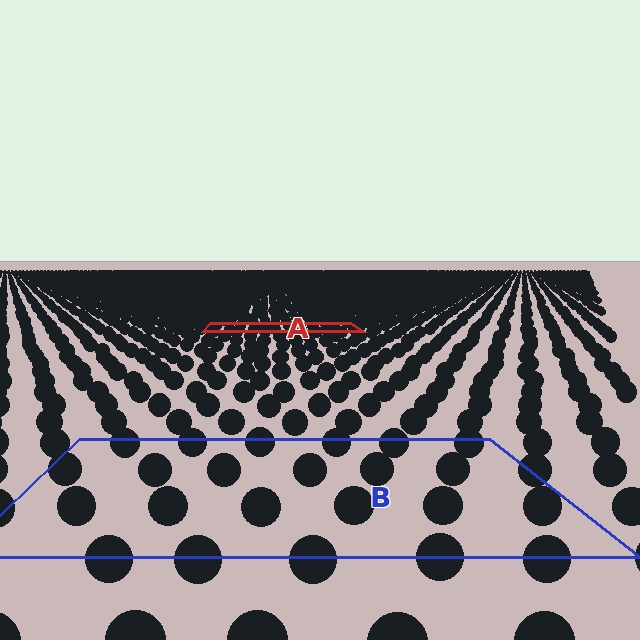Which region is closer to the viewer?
Region B is closer. The texture elements there are larger and more spread out.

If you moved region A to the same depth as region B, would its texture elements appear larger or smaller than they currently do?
They would appear larger. At a closer depth, the same texture elements are projected at a bigger on-screen size.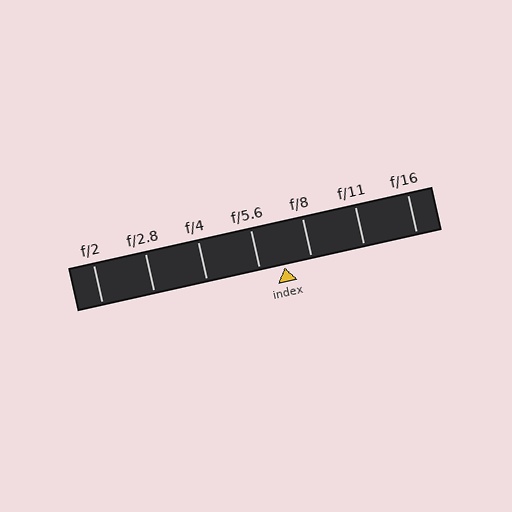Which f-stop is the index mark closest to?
The index mark is closest to f/5.6.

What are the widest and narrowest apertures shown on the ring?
The widest aperture shown is f/2 and the narrowest is f/16.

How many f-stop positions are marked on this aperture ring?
There are 7 f-stop positions marked.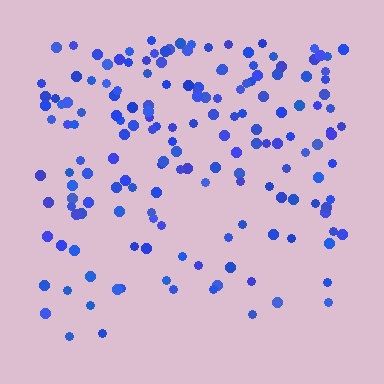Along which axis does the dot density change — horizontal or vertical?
Vertical.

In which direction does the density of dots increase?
From bottom to top, with the top side densest.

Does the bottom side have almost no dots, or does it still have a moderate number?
Still a moderate number, just noticeably fewer than the top.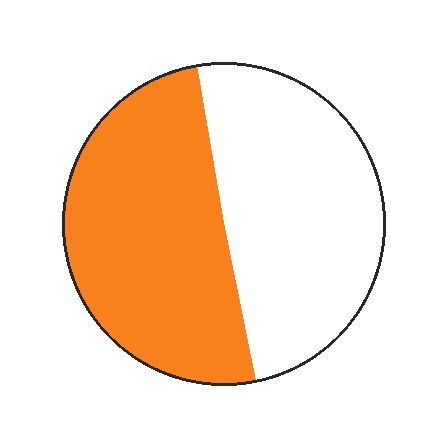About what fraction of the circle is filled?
About one half (1/2).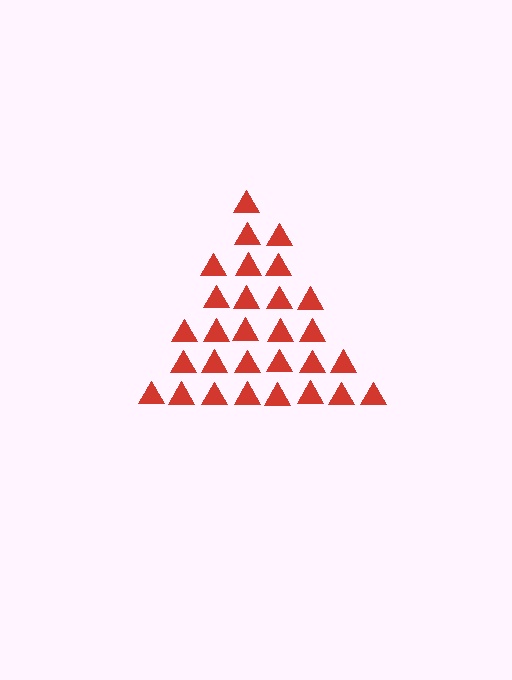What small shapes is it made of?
It is made of small triangles.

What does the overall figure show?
The overall figure shows a triangle.